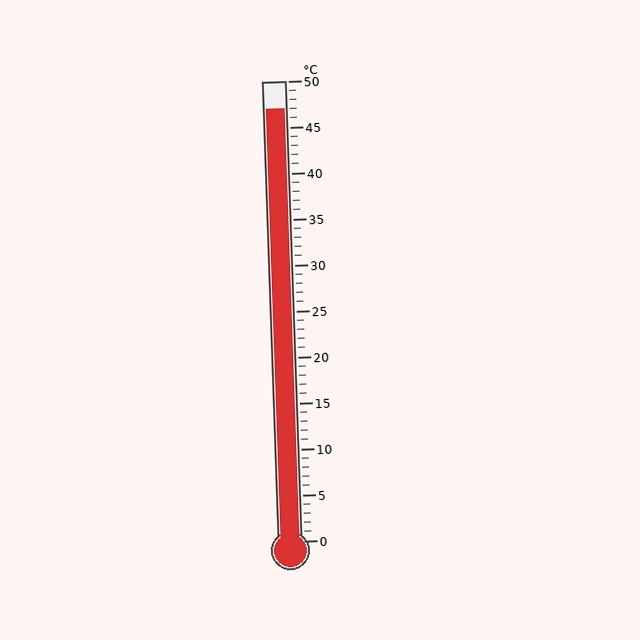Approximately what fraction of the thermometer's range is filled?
The thermometer is filled to approximately 95% of its range.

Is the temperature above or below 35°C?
The temperature is above 35°C.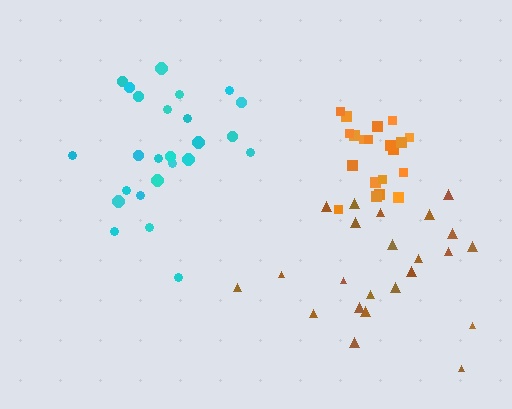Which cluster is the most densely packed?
Orange.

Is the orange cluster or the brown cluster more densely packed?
Orange.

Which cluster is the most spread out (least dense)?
Brown.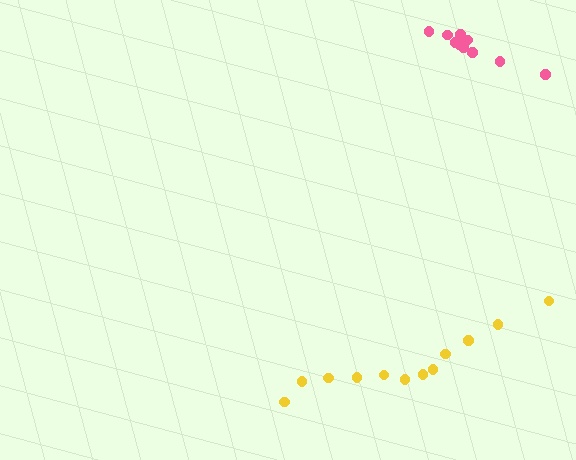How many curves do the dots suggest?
There are 2 distinct paths.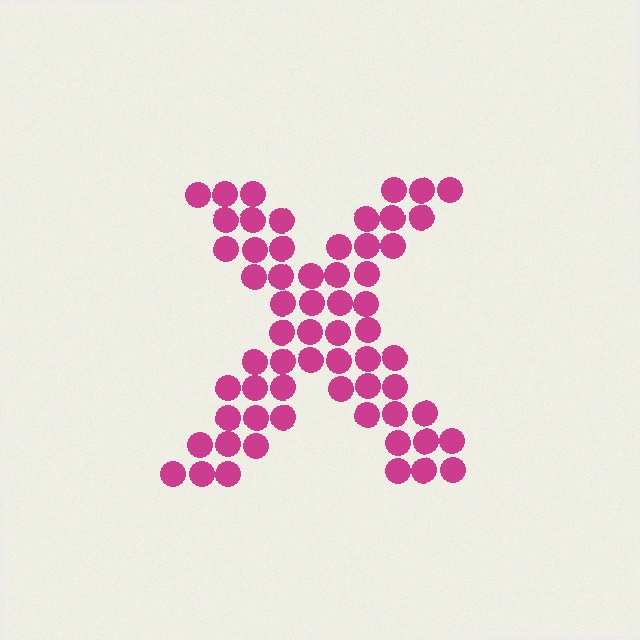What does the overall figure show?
The overall figure shows the letter X.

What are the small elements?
The small elements are circles.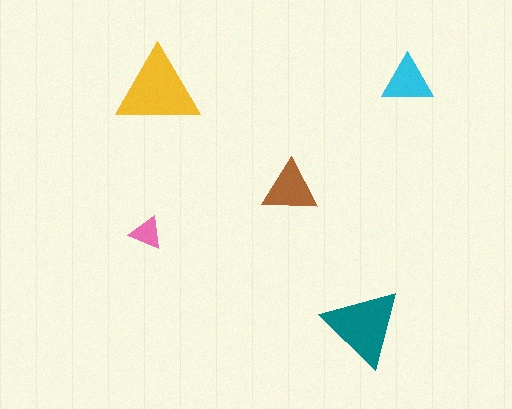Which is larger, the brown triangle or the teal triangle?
The teal one.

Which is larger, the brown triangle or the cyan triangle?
The brown one.